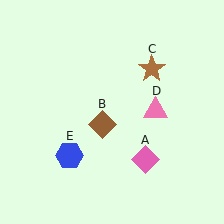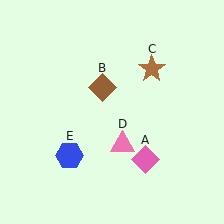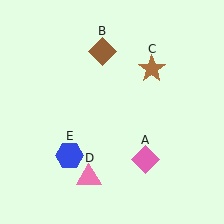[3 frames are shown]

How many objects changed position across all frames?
2 objects changed position: brown diamond (object B), pink triangle (object D).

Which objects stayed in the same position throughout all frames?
Pink diamond (object A) and brown star (object C) and blue hexagon (object E) remained stationary.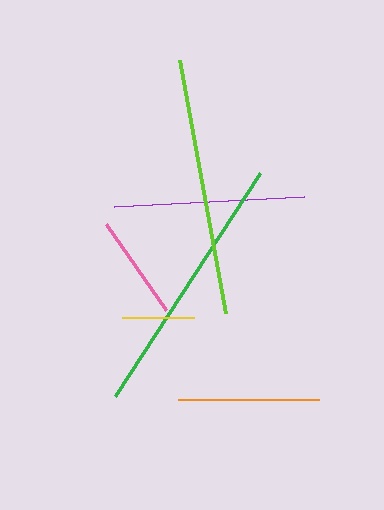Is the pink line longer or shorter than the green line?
The green line is longer than the pink line.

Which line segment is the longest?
The green line is the longest at approximately 266 pixels.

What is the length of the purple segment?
The purple segment is approximately 189 pixels long.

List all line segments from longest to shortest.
From longest to shortest: green, lime, purple, orange, pink, yellow.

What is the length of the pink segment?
The pink segment is approximately 104 pixels long.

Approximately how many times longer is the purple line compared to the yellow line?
The purple line is approximately 2.6 times the length of the yellow line.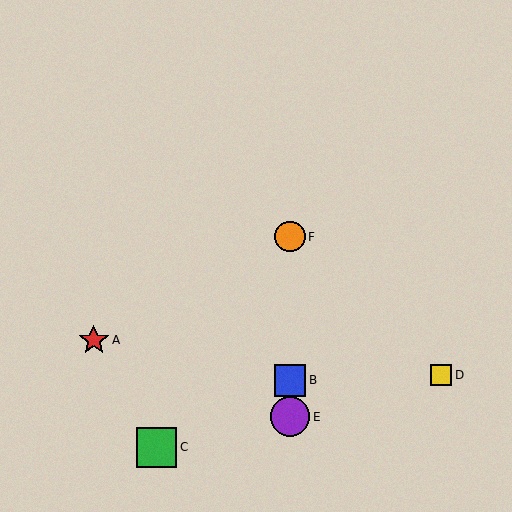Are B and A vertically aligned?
No, B is at x≈290 and A is at x≈94.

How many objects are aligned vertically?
3 objects (B, E, F) are aligned vertically.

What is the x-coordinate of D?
Object D is at x≈441.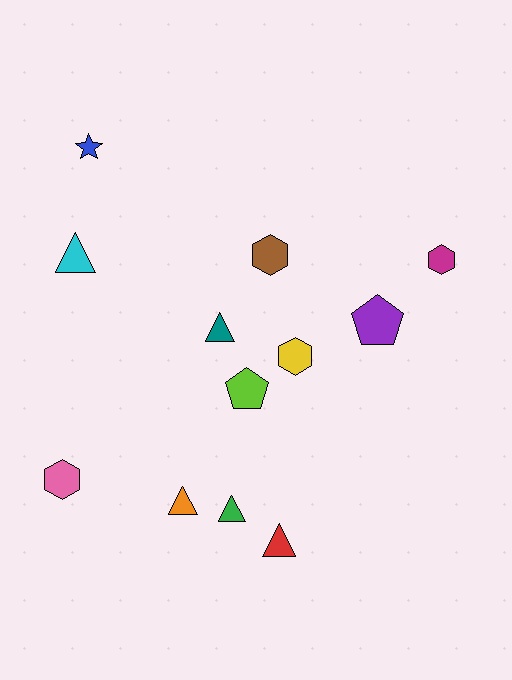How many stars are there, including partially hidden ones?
There is 1 star.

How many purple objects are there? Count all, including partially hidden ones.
There is 1 purple object.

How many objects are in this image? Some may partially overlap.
There are 12 objects.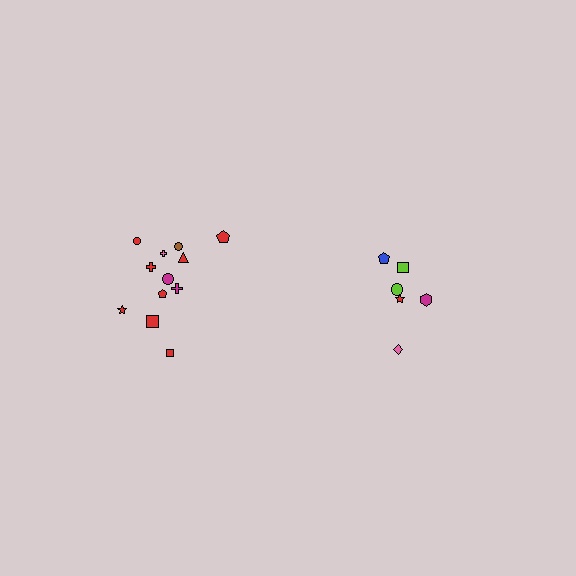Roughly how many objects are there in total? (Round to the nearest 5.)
Roughly 20 objects in total.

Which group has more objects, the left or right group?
The left group.